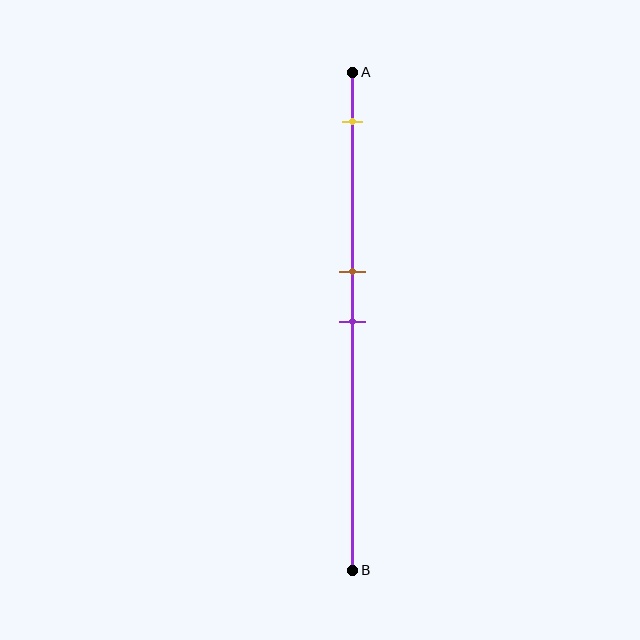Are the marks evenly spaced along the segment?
No, the marks are not evenly spaced.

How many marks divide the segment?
There are 3 marks dividing the segment.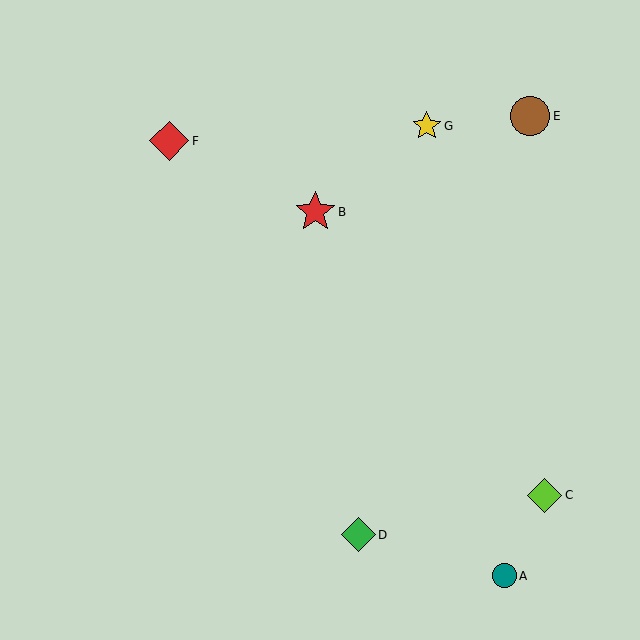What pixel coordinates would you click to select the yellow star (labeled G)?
Click at (427, 126) to select the yellow star G.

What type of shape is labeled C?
Shape C is a lime diamond.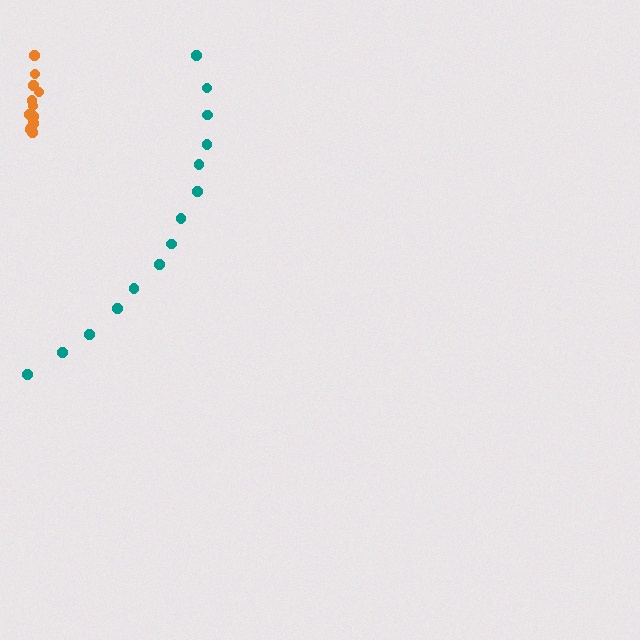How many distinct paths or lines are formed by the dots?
There are 2 distinct paths.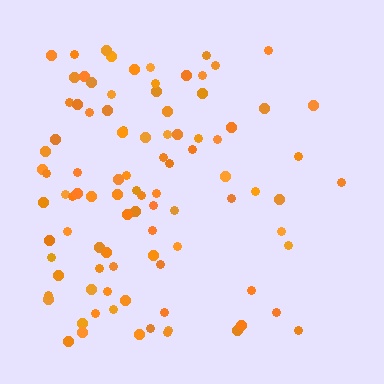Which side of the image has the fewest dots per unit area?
The right.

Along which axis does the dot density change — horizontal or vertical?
Horizontal.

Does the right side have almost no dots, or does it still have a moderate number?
Still a moderate number, just noticeably fewer than the left.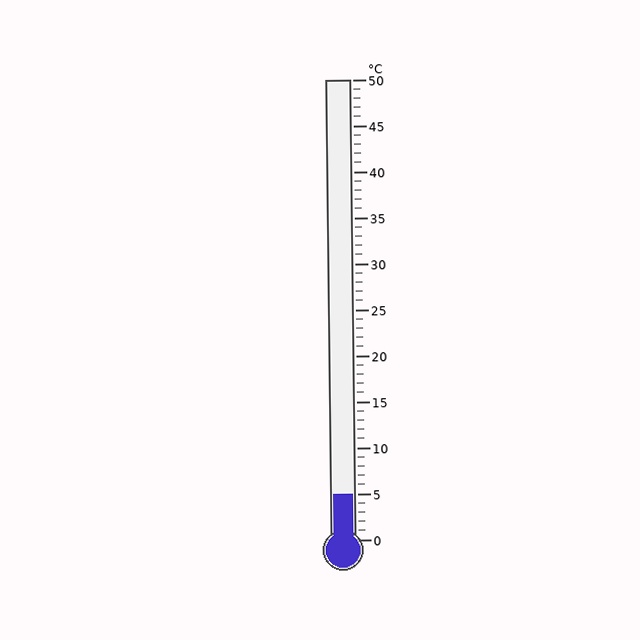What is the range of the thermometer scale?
The thermometer scale ranges from 0°C to 50°C.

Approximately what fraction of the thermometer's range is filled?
The thermometer is filled to approximately 10% of its range.